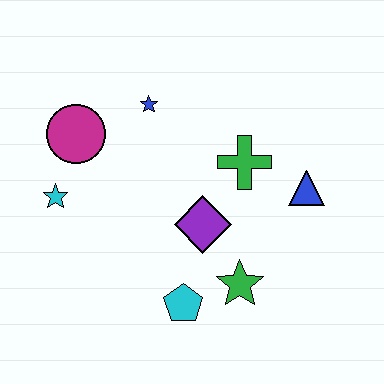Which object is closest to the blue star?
The magenta circle is closest to the blue star.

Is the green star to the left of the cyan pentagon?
No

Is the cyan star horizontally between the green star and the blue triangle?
No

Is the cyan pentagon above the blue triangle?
No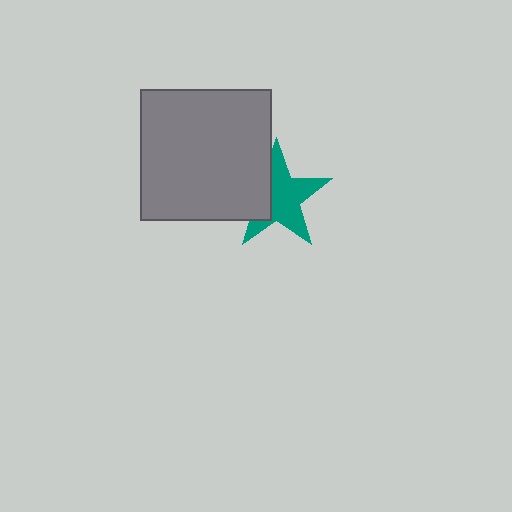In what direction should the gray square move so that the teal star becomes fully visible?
The gray square should move left. That is the shortest direction to clear the overlap and leave the teal star fully visible.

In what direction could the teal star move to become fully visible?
The teal star could move right. That would shift it out from behind the gray square entirely.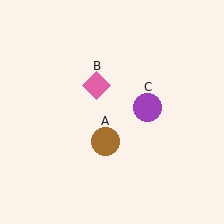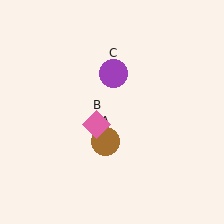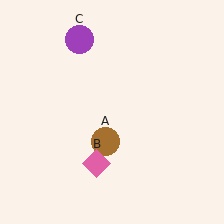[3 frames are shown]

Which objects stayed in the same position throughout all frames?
Brown circle (object A) remained stationary.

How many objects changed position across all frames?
2 objects changed position: pink diamond (object B), purple circle (object C).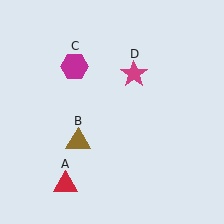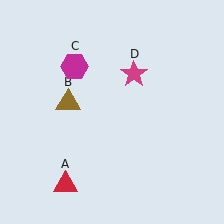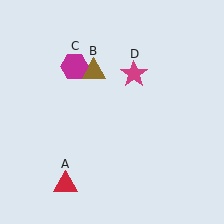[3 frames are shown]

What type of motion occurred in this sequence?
The brown triangle (object B) rotated clockwise around the center of the scene.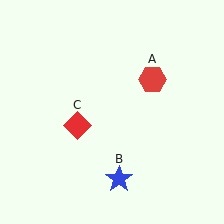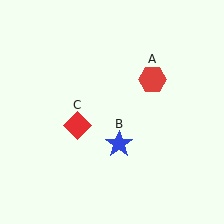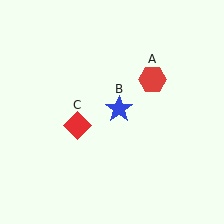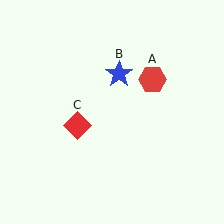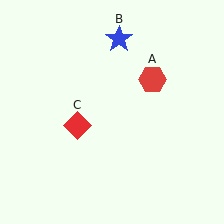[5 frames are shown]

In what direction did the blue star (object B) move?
The blue star (object B) moved up.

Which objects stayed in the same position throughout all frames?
Red hexagon (object A) and red diamond (object C) remained stationary.